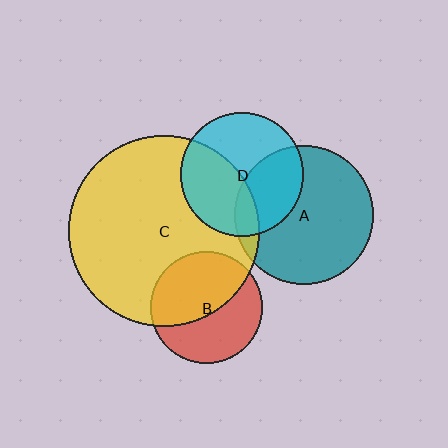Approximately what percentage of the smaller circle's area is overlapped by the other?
Approximately 45%.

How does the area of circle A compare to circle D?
Approximately 1.3 times.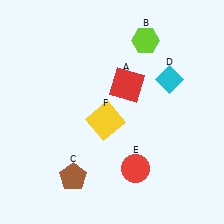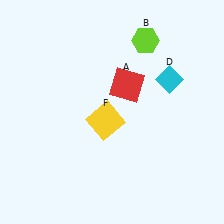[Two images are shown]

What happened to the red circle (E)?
The red circle (E) was removed in Image 2. It was in the bottom-right area of Image 1.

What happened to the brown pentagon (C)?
The brown pentagon (C) was removed in Image 2. It was in the bottom-left area of Image 1.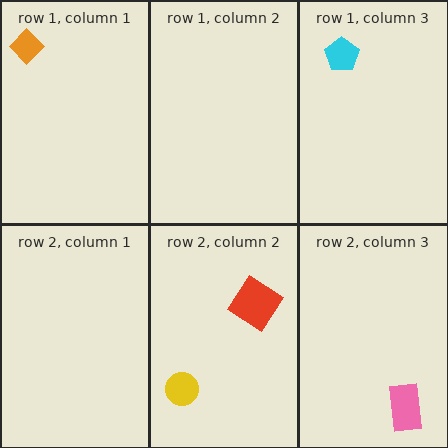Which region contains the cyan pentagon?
The row 1, column 3 region.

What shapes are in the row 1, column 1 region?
The orange diamond.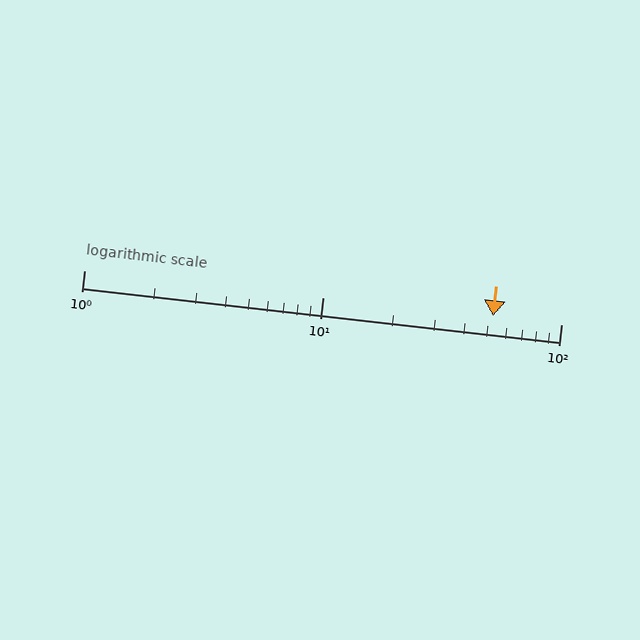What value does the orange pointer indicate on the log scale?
The pointer indicates approximately 52.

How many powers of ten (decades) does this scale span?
The scale spans 2 decades, from 1 to 100.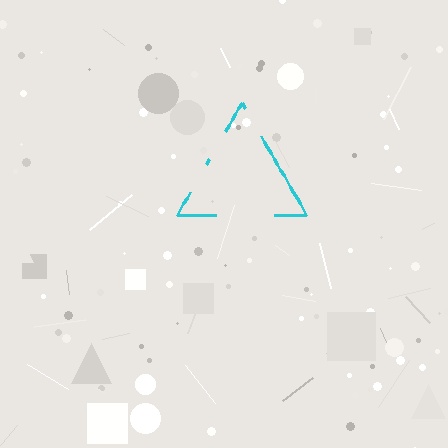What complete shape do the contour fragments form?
The contour fragments form a triangle.